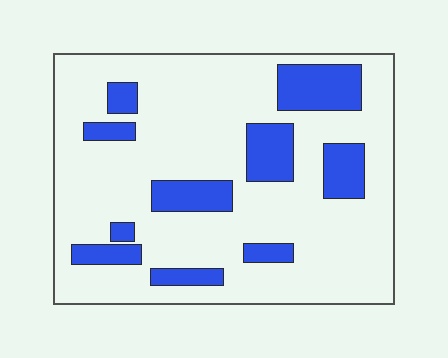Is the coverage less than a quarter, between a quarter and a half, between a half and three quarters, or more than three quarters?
Less than a quarter.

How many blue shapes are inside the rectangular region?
10.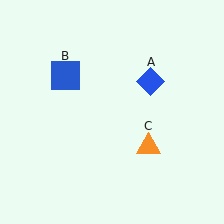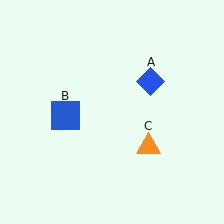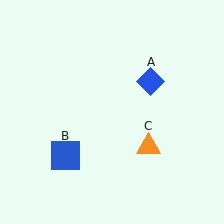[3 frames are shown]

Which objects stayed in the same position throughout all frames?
Blue diamond (object A) and orange triangle (object C) remained stationary.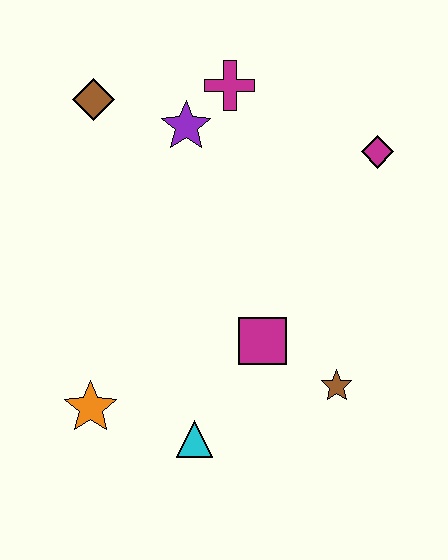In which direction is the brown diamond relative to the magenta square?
The brown diamond is above the magenta square.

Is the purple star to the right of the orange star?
Yes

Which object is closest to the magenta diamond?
The magenta cross is closest to the magenta diamond.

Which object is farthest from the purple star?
The cyan triangle is farthest from the purple star.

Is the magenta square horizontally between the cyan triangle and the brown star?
Yes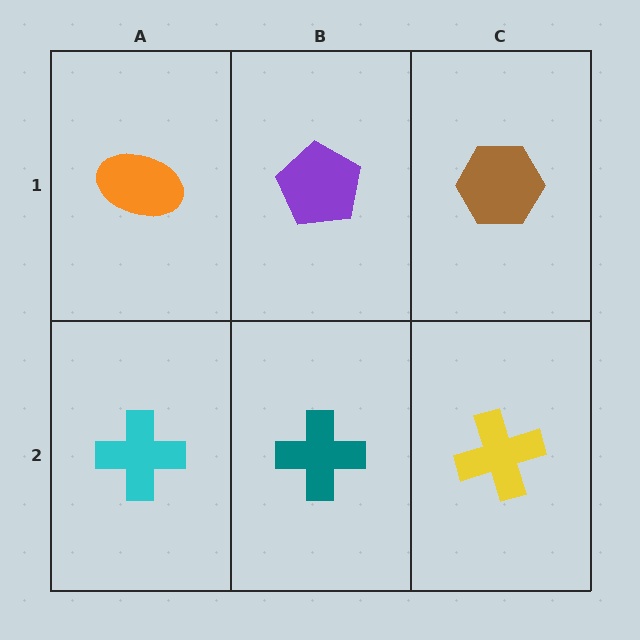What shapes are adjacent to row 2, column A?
An orange ellipse (row 1, column A), a teal cross (row 2, column B).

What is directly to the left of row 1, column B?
An orange ellipse.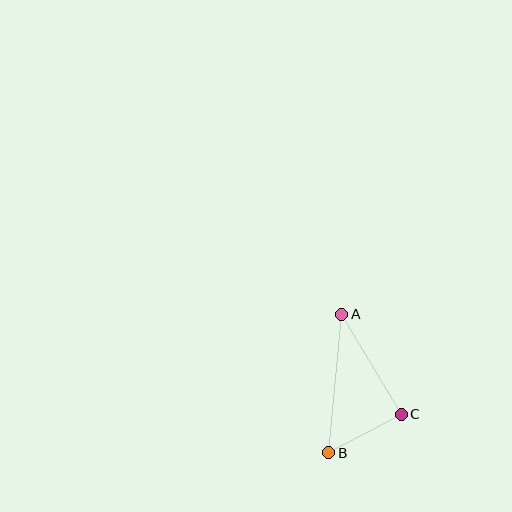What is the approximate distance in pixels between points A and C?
The distance between A and C is approximately 117 pixels.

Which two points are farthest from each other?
Points A and B are farthest from each other.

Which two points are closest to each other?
Points B and C are closest to each other.